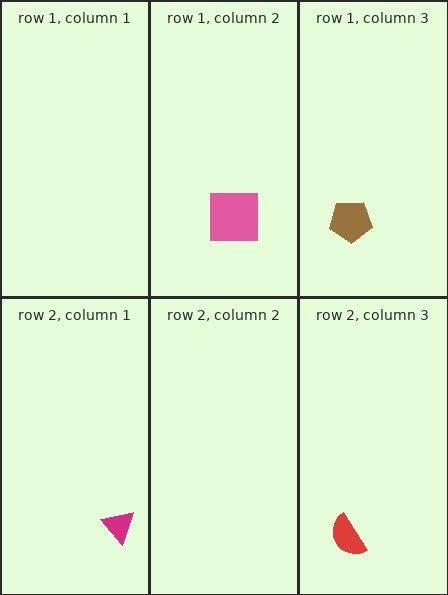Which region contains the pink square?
The row 1, column 2 region.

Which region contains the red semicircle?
The row 2, column 3 region.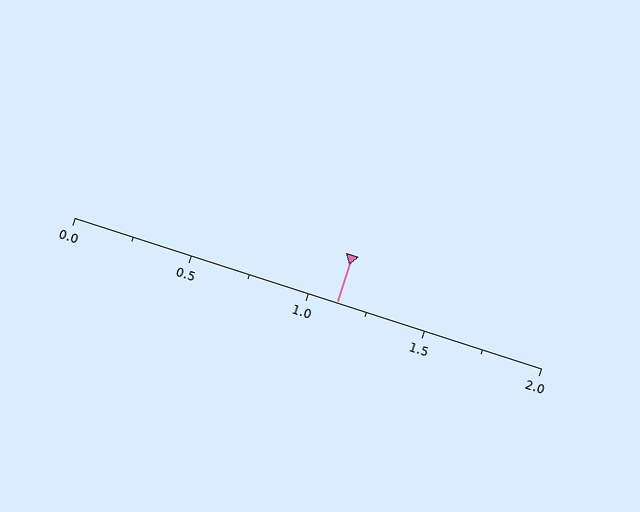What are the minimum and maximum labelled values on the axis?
The axis runs from 0.0 to 2.0.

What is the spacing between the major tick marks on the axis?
The major ticks are spaced 0.5 apart.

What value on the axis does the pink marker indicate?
The marker indicates approximately 1.12.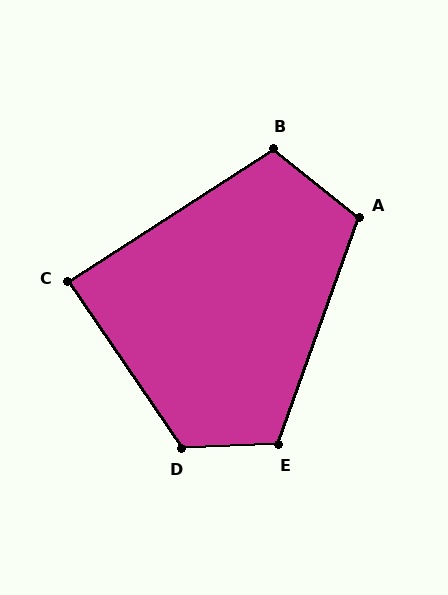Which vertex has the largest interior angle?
D, at approximately 122 degrees.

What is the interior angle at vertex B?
Approximately 108 degrees (obtuse).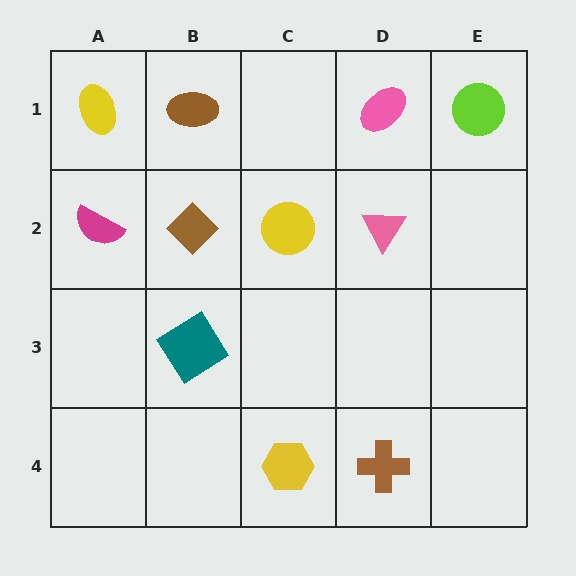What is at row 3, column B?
A teal diamond.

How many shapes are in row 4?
2 shapes.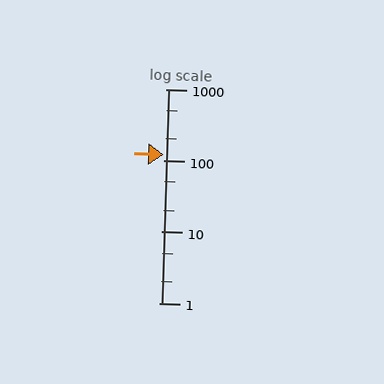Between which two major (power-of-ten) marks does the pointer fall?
The pointer is between 100 and 1000.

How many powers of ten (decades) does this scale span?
The scale spans 3 decades, from 1 to 1000.